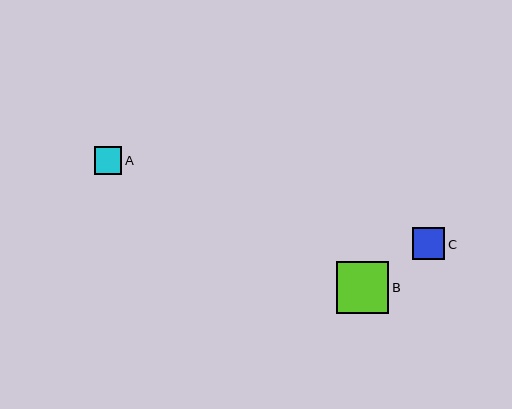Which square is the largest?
Square B is the largest with a size of approximately 53 pixels.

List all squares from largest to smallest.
From largest to smallest: B, C, A.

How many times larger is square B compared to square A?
Square B is approximately 1.9 times the size of square A.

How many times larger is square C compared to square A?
Square C is approximately 1.2 times the size of square A.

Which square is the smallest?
Square A is the smallest with a size of approximately 28 pixels.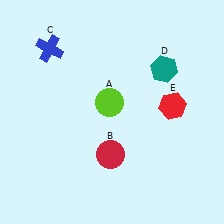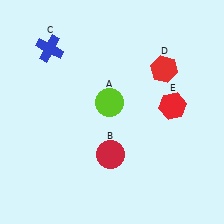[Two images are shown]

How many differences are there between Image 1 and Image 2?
There is 1 difference between the two images.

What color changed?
The hexagon (D) changed from teal in Image 1 to red in Image 2.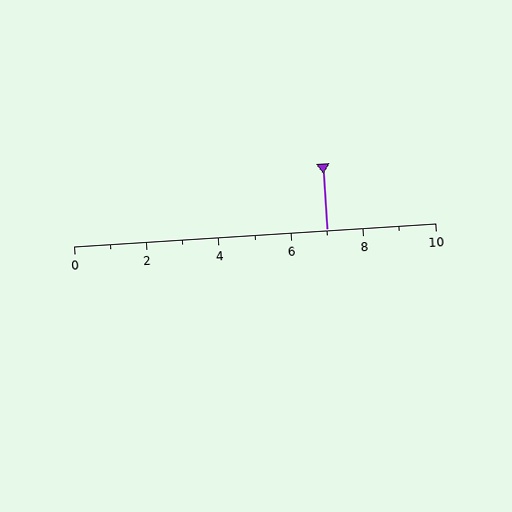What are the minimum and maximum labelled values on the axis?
The axis runs from 0 to 10.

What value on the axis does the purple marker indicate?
The marker indicates approximately 7.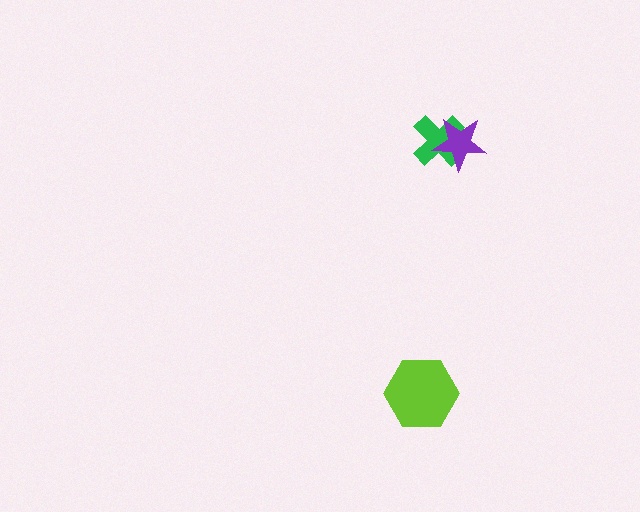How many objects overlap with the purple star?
1 object overlaps with the purple star.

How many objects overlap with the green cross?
1 object overlaps with the green cross.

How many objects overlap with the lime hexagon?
0 objects overlap with the lime hexagon.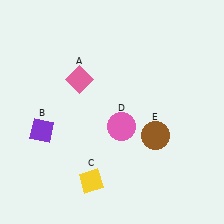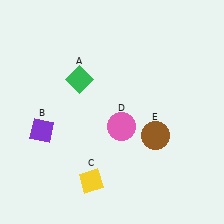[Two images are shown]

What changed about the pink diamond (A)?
In Image 1, A is pink. In Image 2, it changed to green.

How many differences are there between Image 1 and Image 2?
There is 1 difference between the two images.